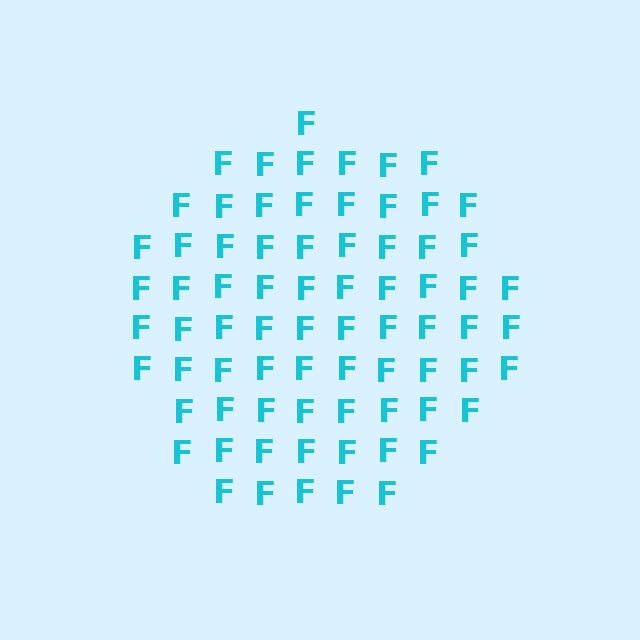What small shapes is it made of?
It is made of small letter F's.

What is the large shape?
The large shape is a circle.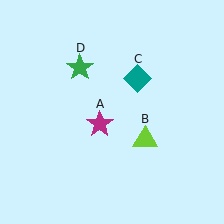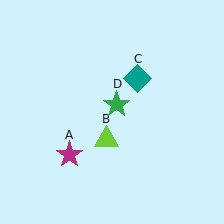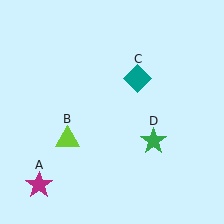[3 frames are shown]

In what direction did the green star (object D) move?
The green star (object D) moved down and to the right.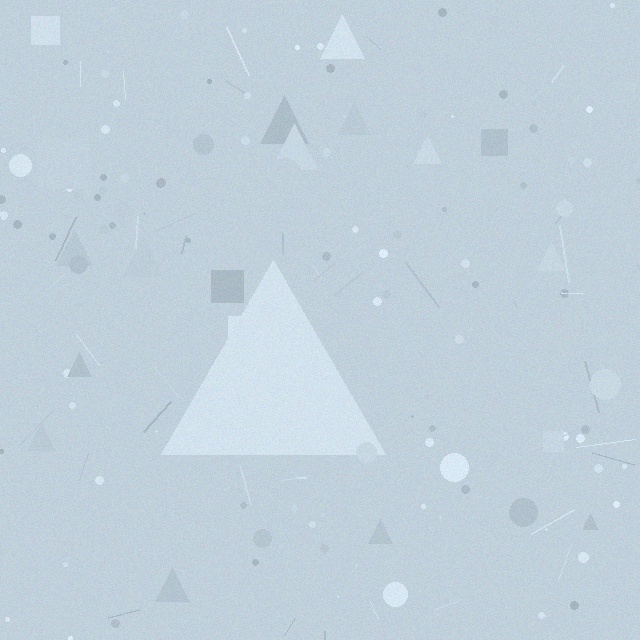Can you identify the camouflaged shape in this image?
The camouflaged shape is a triangle.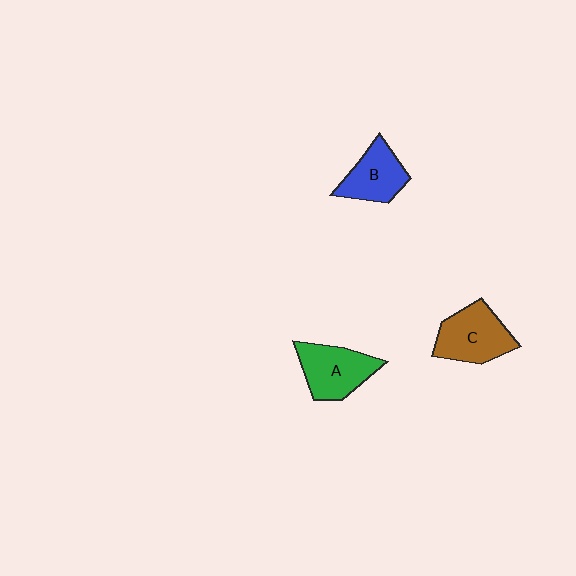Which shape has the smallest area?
Shape B (blue).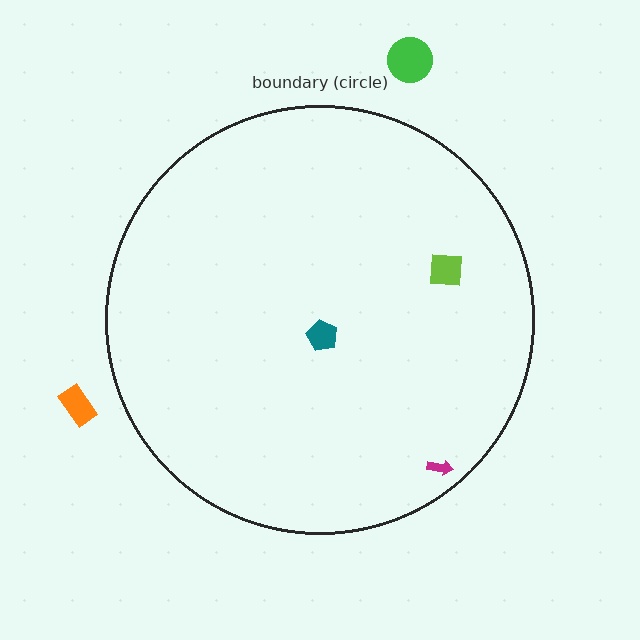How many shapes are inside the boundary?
3 inside, 2 outside.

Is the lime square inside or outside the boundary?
Inside.